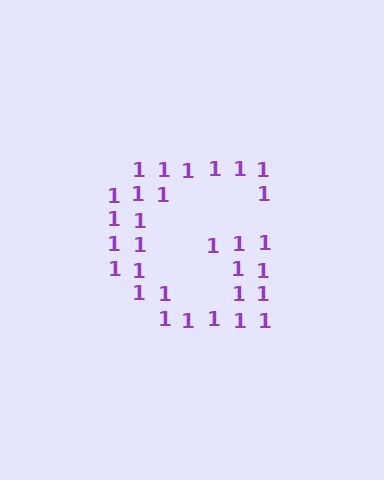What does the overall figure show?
The overall figure shows the letter G.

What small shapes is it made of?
It is made of small digit 1's.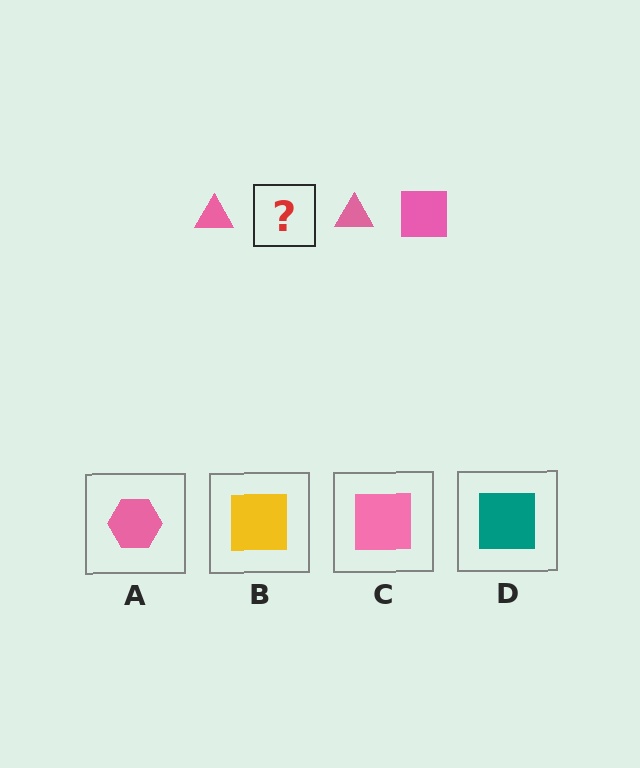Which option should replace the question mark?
Option C.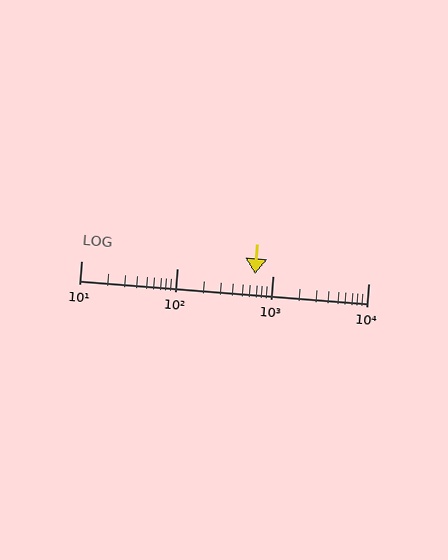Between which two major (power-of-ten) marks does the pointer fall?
The pointer is between 100 and 1000.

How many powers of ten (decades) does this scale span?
The scale spans 3 decades, from 10 to 10000.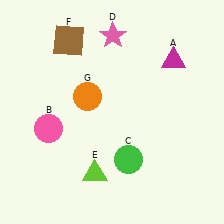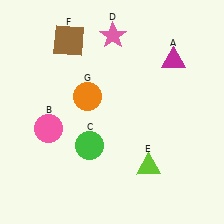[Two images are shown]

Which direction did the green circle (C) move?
The green circle (C) moved left.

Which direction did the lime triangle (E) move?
The lime triangle (E) moved right.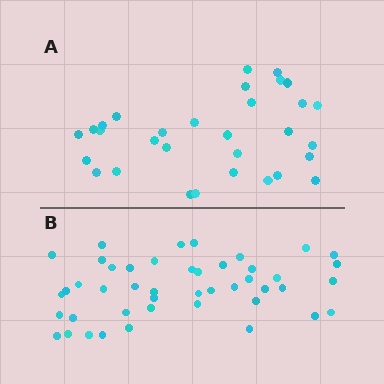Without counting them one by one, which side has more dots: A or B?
Region B (the bottom region) has more dots.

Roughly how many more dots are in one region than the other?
Region B has approximately 15 more dots than region A.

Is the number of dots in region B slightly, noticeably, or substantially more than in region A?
Region B has substantially more. The ratio is roughly 1.5 to 1.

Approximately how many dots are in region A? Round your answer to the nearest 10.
About 30 dots. (The exact count is 31, which rounds to 30.)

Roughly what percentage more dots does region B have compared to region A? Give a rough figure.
About 45% more.